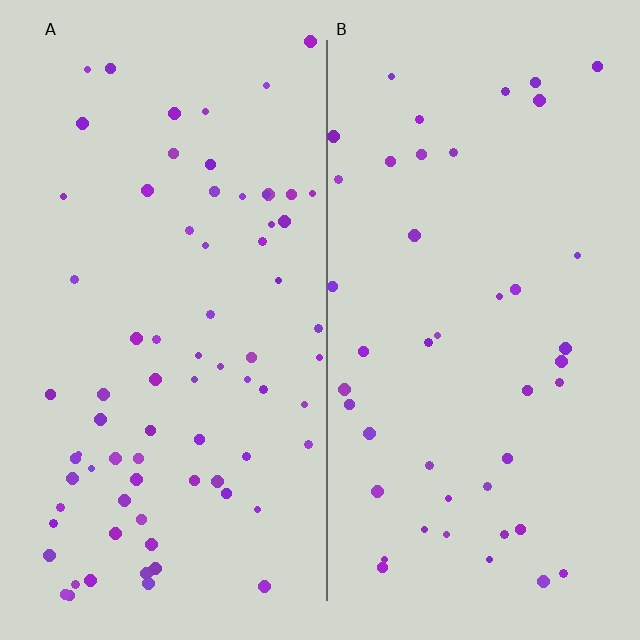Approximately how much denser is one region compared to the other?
Approximately 1.7× — region A over region B.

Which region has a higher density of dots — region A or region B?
A (the left).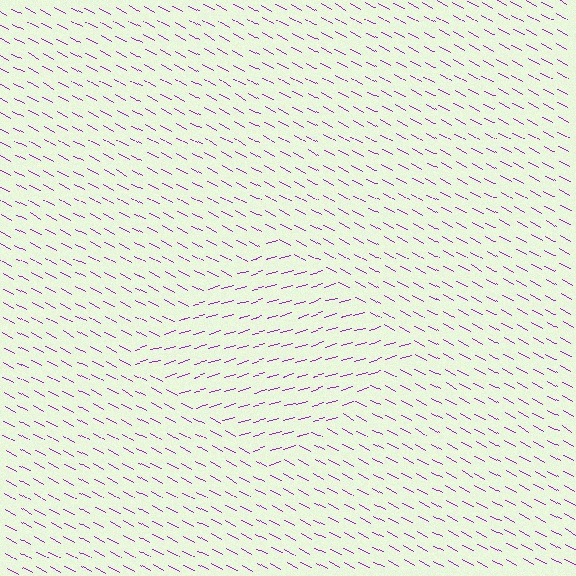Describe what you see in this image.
The image is filled with small purple line segments. A diamond region in the image has lines oriented differently from the surrounding lines, creating a visible texture boundary.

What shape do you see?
I see a diamond.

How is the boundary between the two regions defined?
The boundary is defined purely by a change in line orientation (approximately 45 degrees difference). All lines are the same color and thickness.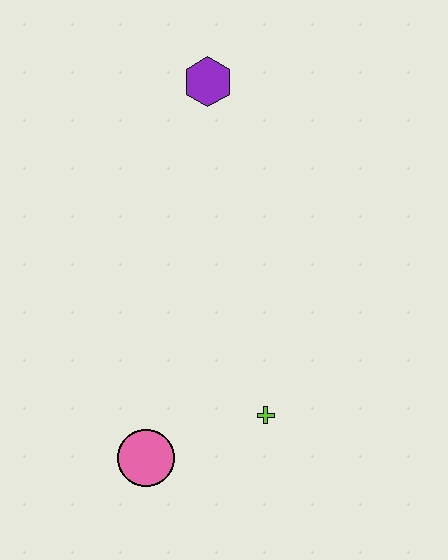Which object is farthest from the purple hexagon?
The pink circle is farthest from the purple hexagon.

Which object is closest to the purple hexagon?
The lime cross is closest to the purple hexagon.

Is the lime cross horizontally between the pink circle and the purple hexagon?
No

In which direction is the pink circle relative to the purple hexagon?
The pink circle is below the purple hexagon.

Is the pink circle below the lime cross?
Yes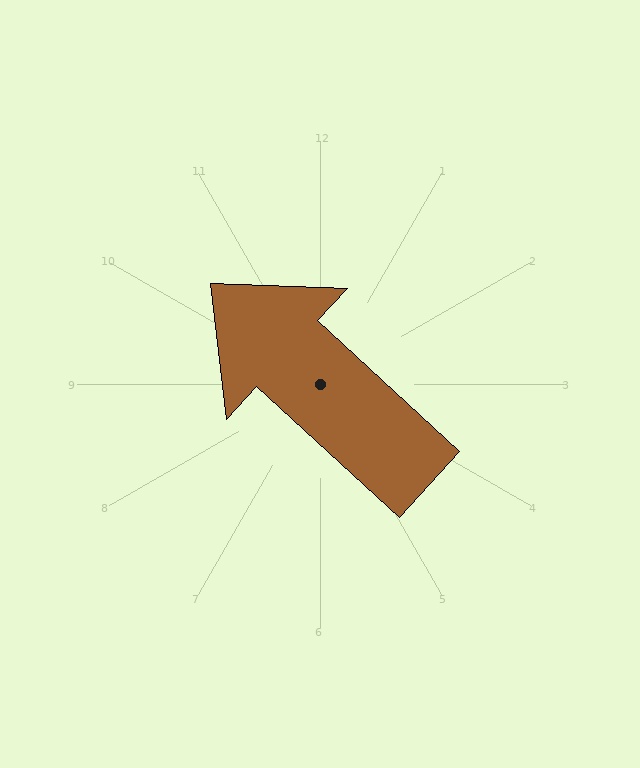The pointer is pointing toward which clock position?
Roughly 10 o'clock.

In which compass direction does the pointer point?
Northwest.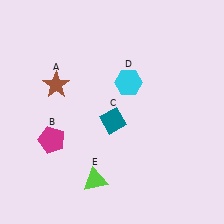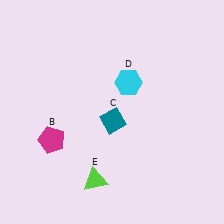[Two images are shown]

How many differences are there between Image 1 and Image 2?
There is 1 difference between the two images.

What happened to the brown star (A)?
The brown star (A) was removed in Image 2. It was in the top-left area of Image 1.